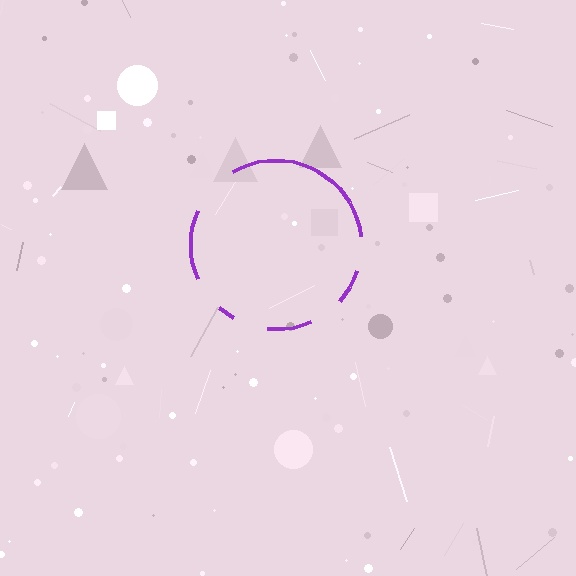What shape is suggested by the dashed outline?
The dashed outline suggests a circle.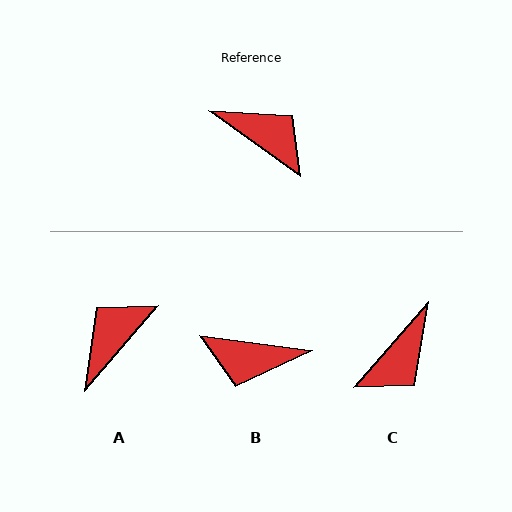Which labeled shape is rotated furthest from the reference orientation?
B, about 152 degrees away.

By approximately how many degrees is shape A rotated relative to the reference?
Approximately 85 degrees counter-clockwise.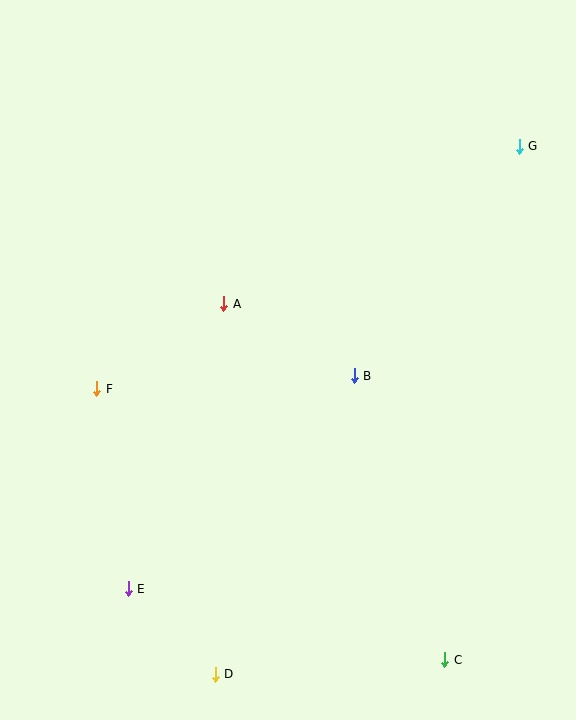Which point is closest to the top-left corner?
Point A is closest to the top-left corner.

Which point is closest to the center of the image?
Point B at (354, 376) is closest to the center.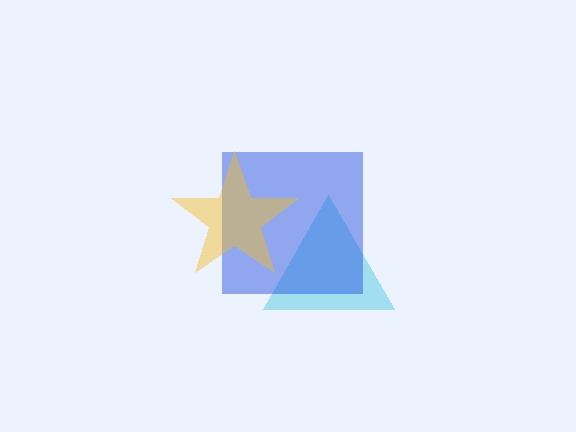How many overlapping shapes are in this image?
There are 3 overlapping shapes in the image.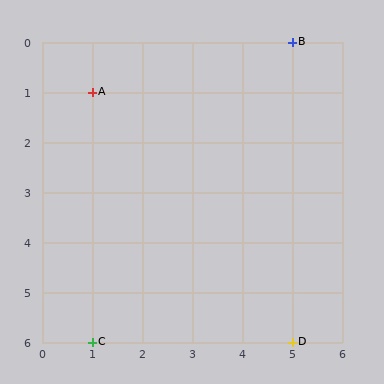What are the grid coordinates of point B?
Point B is at grid coordinates (5, 0).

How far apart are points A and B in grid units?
Points A and B are 4 columns and 1 row apart (about 4.1 grid units diagonally).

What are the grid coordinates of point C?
Point C is at grid coordinates (1, 6).